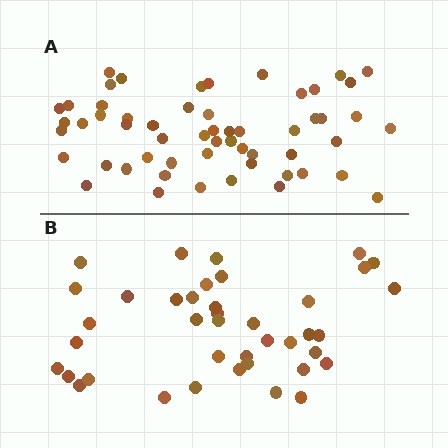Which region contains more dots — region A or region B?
Region A (the top region) has more dots.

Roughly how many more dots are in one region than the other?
Region A has approximately 15 more dots than region B.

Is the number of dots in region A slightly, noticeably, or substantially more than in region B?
Region A has noticeably more, but not dramatically so. The ratio is roughly 1.4 to 1.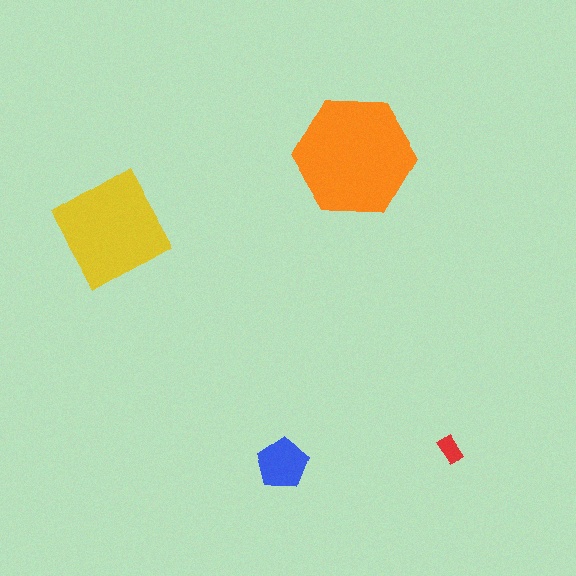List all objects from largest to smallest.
The orange hexagon, the yellow diamond, the blue pentagon, the red rectangle.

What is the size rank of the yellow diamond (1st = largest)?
2nd.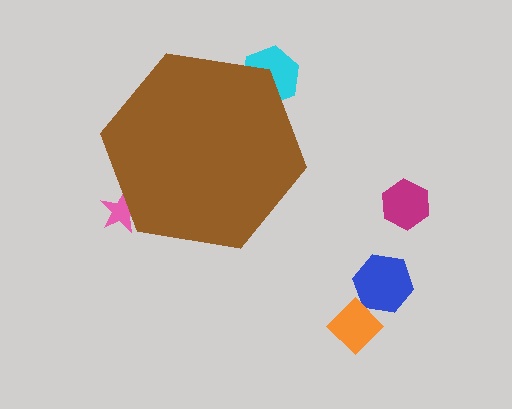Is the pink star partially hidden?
Yes, the pink star is partially hidden behind the brown hexagon.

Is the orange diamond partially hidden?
No, the orange diamond is fully visible.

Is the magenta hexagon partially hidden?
No, the magenta hexagon is fully visible.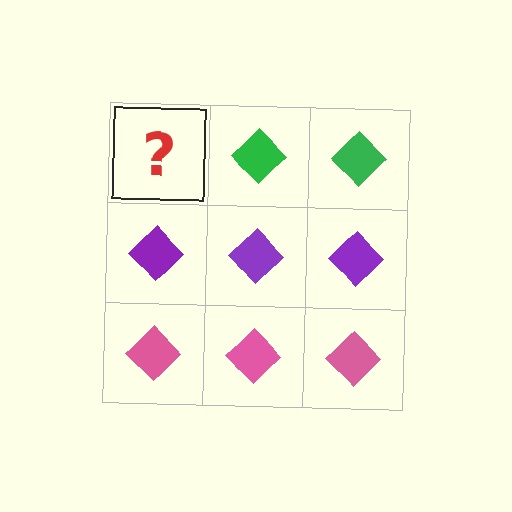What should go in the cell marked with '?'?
The missing cell should contain a green diamond.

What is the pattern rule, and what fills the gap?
The rule is that each row has a consistent color. The gap should be filled with a green diamond.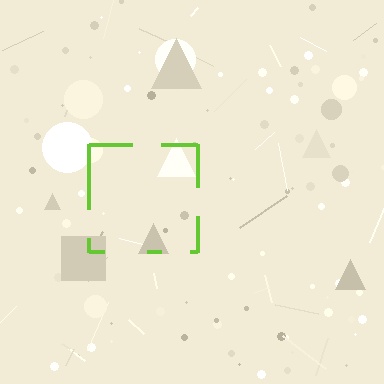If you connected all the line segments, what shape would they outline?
They would outline a square.